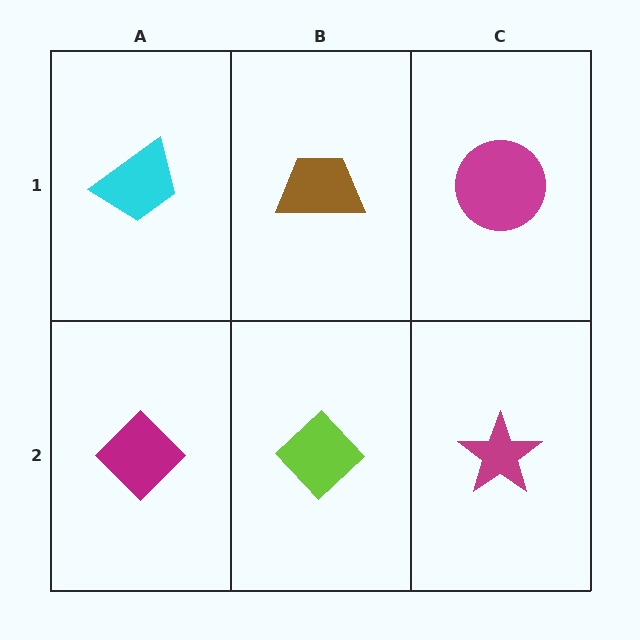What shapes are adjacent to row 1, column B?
A lime diamond (row 2, column B), a cyan trapezoid (row 1, column A), a magenta circle (row 1, column C).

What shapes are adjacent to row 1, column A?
A magenta diamond (row 2, column A), a brown trapezoid (row 1, column B).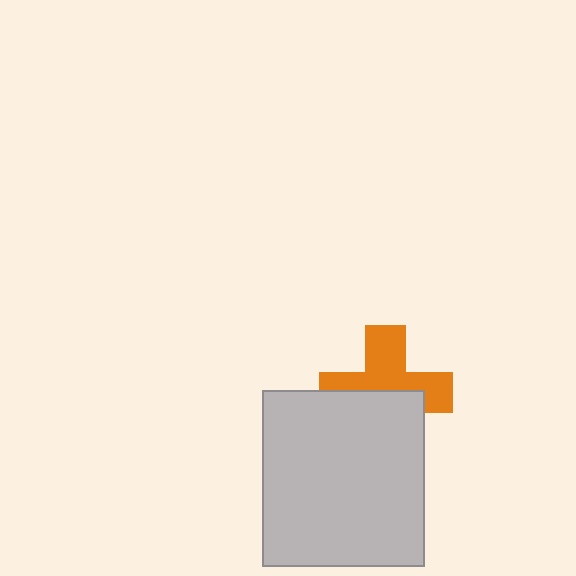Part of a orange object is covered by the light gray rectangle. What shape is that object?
It is a cross.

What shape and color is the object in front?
The object in front is a light gray rectangle.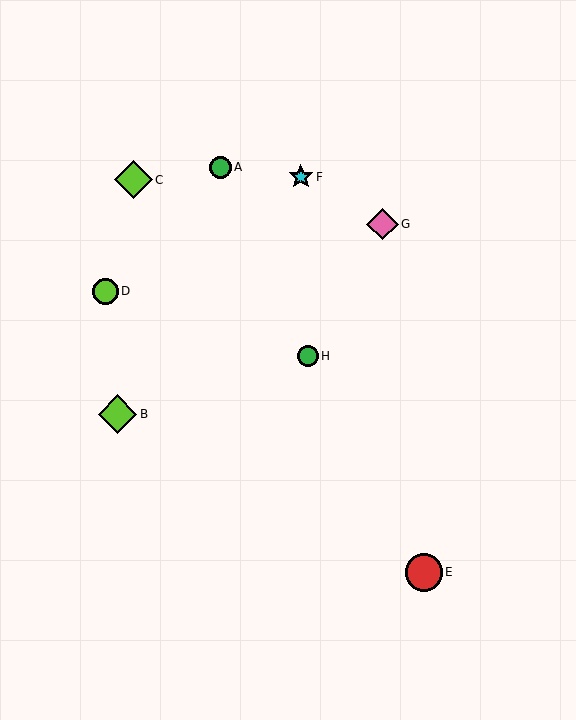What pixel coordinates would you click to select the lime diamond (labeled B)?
Click at (118, 414) to select the lime diamond B.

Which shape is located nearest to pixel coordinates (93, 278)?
The lime circle (labeled D) at (105, 291) is nearest to that location.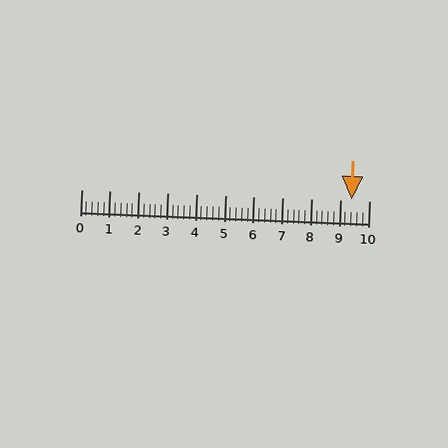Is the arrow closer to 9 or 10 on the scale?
The arrow is closer to 9.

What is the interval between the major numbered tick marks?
The major tick marks are spaced 1 units apart.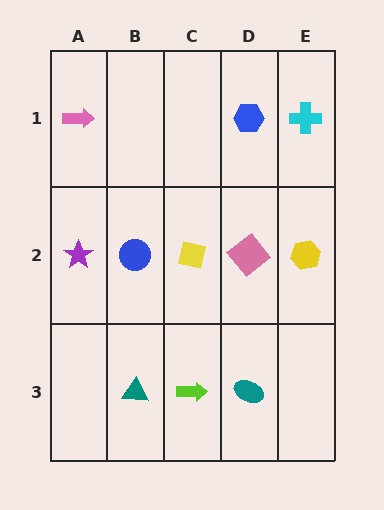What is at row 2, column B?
A blue circle.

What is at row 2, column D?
A pink diamond.